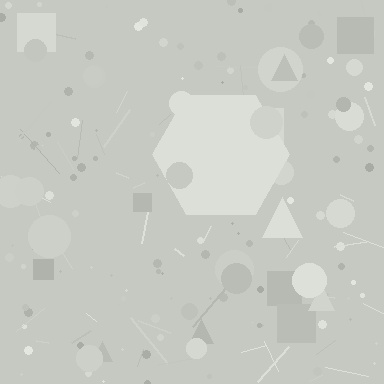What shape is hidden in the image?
A hexagon is hidden in the image.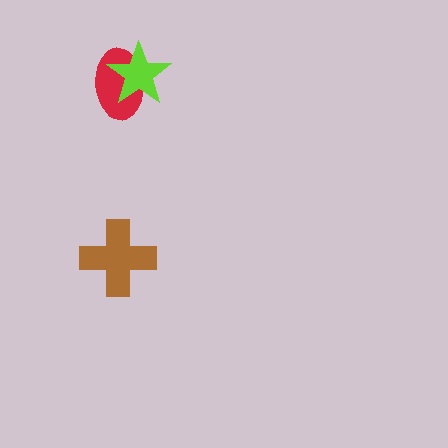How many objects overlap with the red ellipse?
1 object overlaps with the red ellipse.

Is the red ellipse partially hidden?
Yes, it is partially covered by another shape.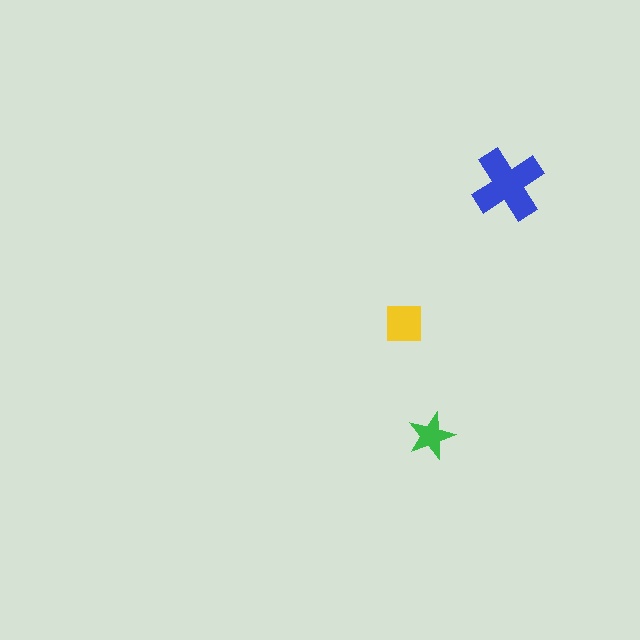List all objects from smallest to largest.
The green star, the yellow square, the blue cross.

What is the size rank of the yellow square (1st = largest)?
2nd.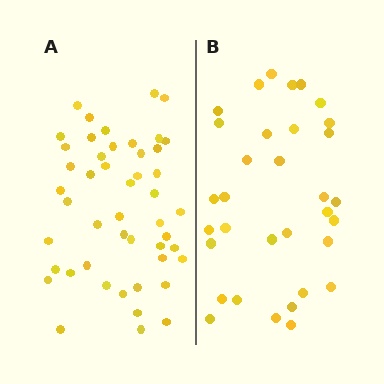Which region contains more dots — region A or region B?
Region A (the left region) has more dots.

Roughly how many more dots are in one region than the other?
Region A has approximately 15 more dots than region B.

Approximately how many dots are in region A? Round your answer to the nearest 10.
About 50 dots. (The exact count is 48, which rounds to 50.)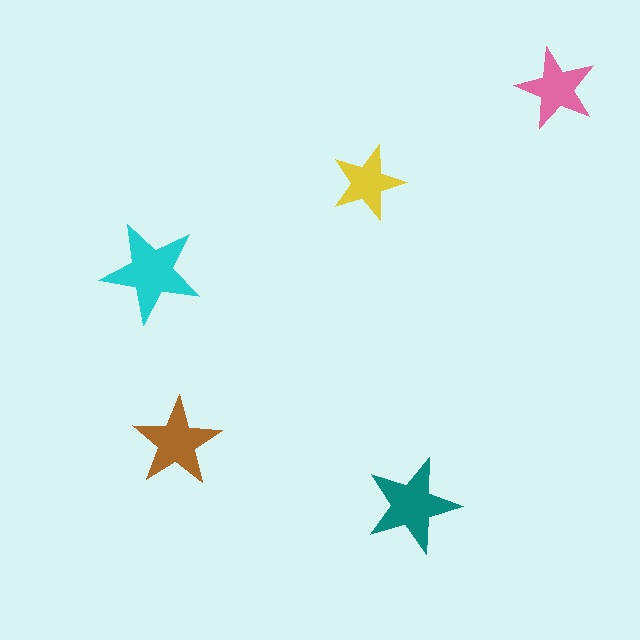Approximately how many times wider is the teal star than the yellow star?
About 1.5 times wider.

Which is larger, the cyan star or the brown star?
The cyan one.